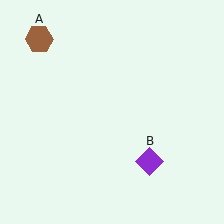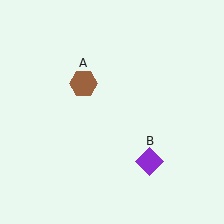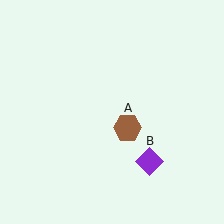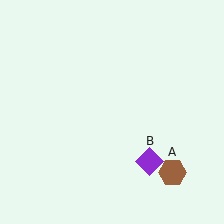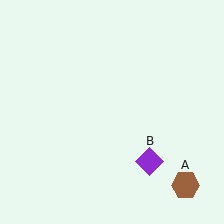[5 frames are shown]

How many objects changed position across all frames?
1 object changed position: brown hexagon (object A).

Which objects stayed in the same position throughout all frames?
Purple diamond (object B) remained stationary.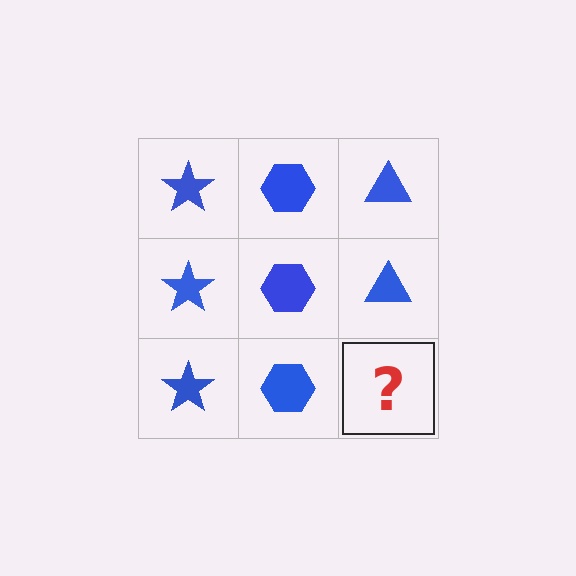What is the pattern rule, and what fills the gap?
The rule is that each column has a consistent shape. The gap should be filled with a blue triangle.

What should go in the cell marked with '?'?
The missing cell should contain a blue triangle.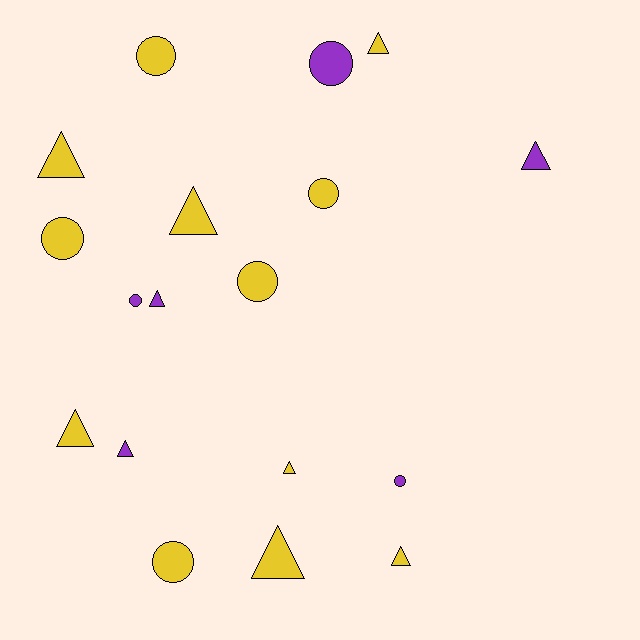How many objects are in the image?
There are 18 objects.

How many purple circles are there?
There are 3 purple circles.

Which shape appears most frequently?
Triangle, with 10 objects.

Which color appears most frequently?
Yellow, with 12 objects.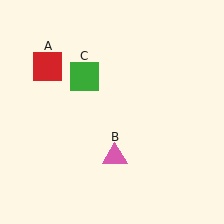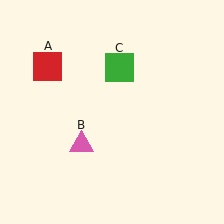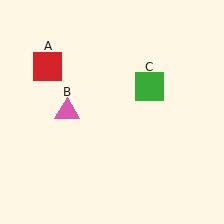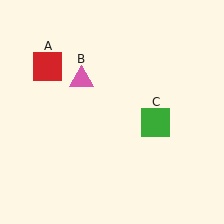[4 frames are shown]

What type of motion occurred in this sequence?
The pink triangle (object B), green square (object C) rotated clockwise around the center of the scene.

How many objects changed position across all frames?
2 objects changed position: pink triangle (object B), green square (object C).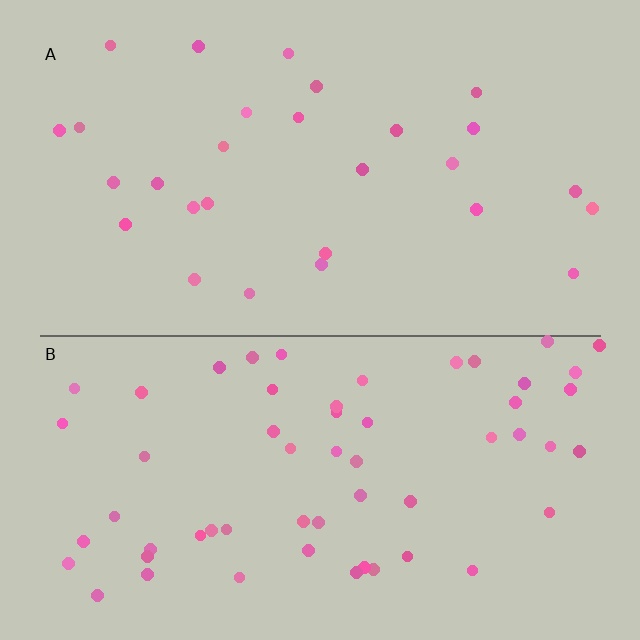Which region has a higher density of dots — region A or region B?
B (the bottom).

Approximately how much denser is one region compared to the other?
Approximately 2.1× — region B over region A.